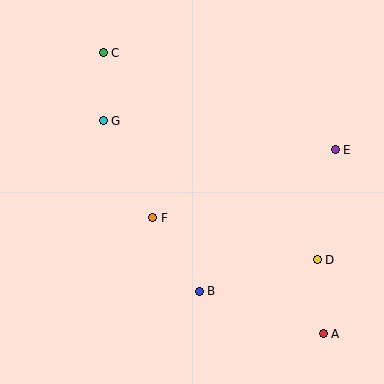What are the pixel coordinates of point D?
Point D is at (317, 260).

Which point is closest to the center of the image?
Point F at (153, 218) is closest to the center.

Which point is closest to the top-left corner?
Point C is closest to the top-left corner.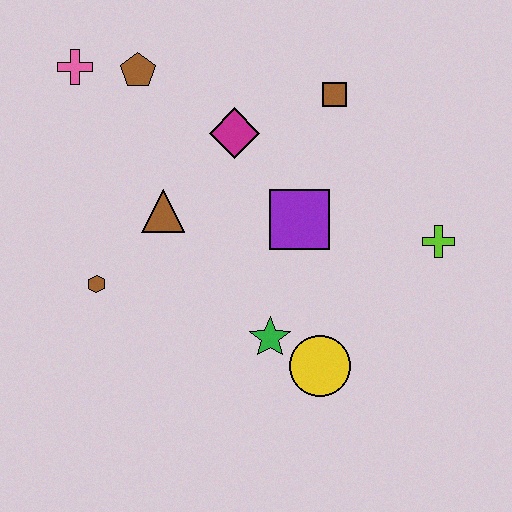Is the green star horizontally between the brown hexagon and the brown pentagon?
No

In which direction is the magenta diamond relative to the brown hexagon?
The magenta diamond is above the brown hexagon.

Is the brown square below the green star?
No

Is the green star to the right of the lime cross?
No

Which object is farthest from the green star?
The pink cross is farthest from the green star.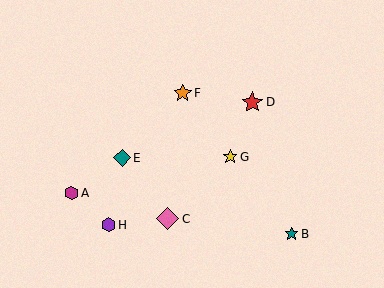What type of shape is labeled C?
Shape C is a pink diamond.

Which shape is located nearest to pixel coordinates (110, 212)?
The purple hexagon (labeled H) at (108, 225) is nearest to that location.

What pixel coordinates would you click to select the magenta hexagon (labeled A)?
Click at (71, 193) to select the magenta hexagon A.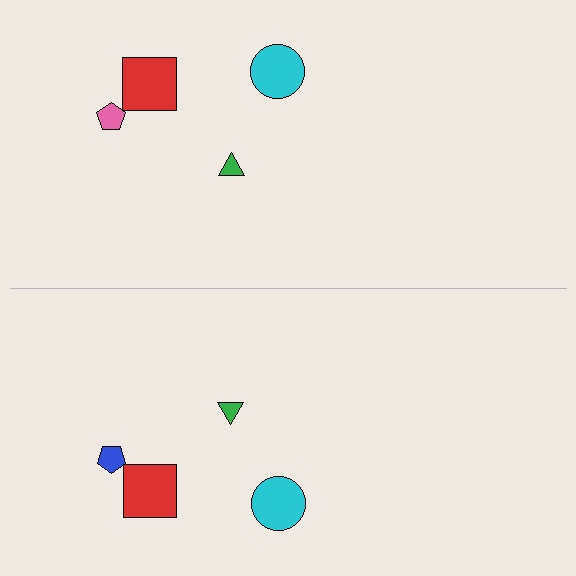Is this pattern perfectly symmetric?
No, the pattern is not perfectly symmetric. The blue pentagon on the bottom side breaks the symmetry — its mirror counterpart is pink.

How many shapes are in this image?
There are 8 shapes in this image.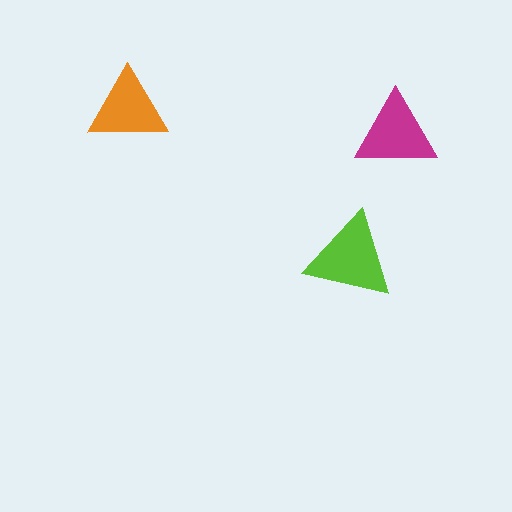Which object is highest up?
The orange triangle is topmost.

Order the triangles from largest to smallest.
the lime one, the magenta one, the orange one.